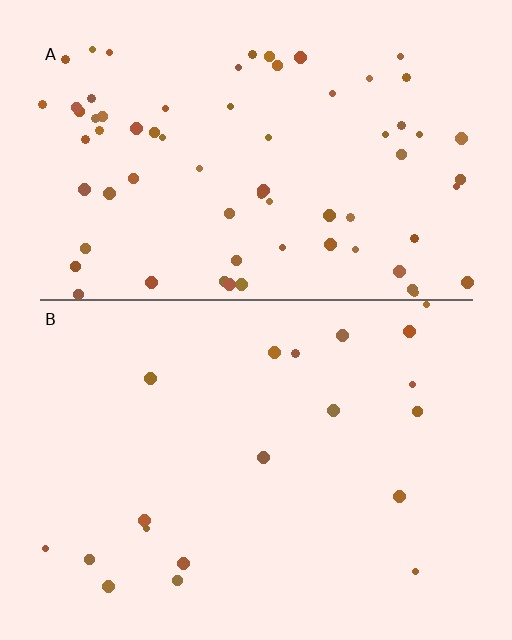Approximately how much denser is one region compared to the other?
Approximately 3.6× — region A over region B.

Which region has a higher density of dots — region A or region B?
A (the top).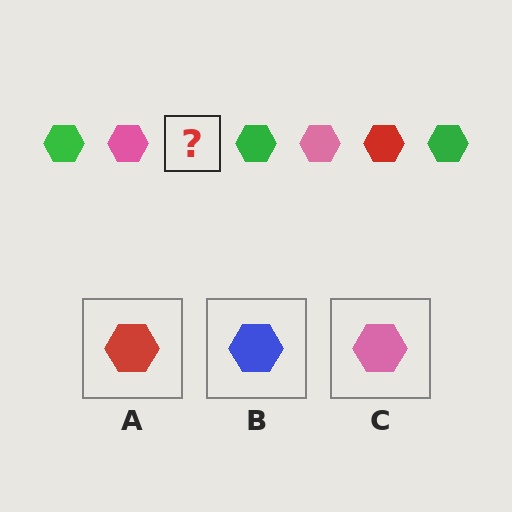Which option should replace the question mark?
Option A.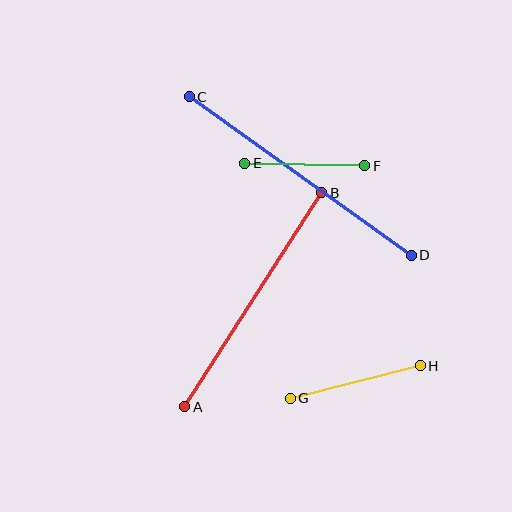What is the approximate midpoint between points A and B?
The midpoint is at approximately (253, 300) pixels.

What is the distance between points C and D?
The distance is approximately 273 pixels.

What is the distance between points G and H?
The distance is approximately 134 pixels.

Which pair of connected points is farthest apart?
Points C and D are farthest apart.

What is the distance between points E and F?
The distance is approximately 120 pixels.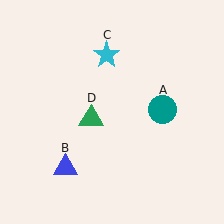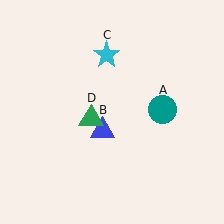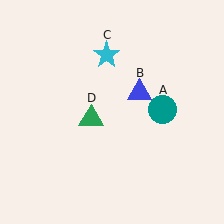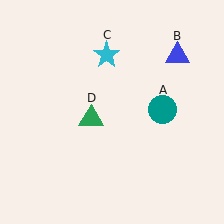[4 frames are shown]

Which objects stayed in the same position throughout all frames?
Teal circle (object A) and cyan star (object C) and green triangle (object D) remained stationary.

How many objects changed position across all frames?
1 object changed position: blue triangle (object B).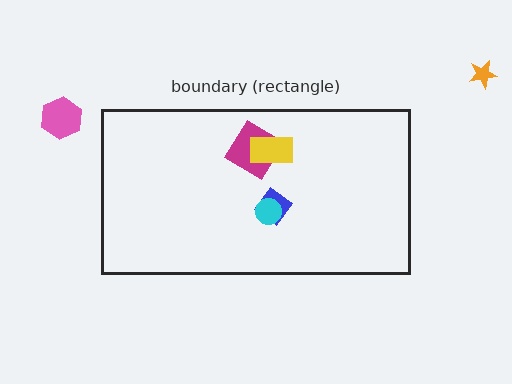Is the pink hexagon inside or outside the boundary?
Outside.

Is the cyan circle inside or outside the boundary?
Inside.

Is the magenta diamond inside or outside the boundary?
Inside.